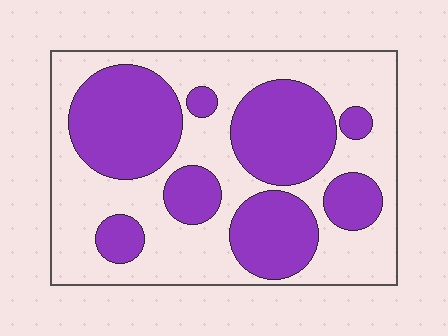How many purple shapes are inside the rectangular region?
8.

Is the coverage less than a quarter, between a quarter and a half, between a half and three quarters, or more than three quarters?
Between a quarter and a half.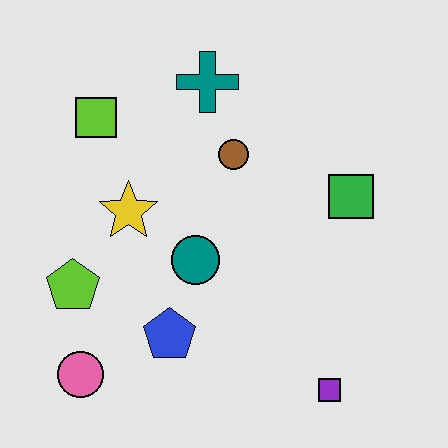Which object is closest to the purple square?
The blue pentagon is closest to the purple square.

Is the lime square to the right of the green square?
No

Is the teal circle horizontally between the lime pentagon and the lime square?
No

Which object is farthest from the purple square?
The lime square is farthest from the purple square.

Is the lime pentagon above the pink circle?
Yes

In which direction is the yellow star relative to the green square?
The yellow star is to the left of the green square.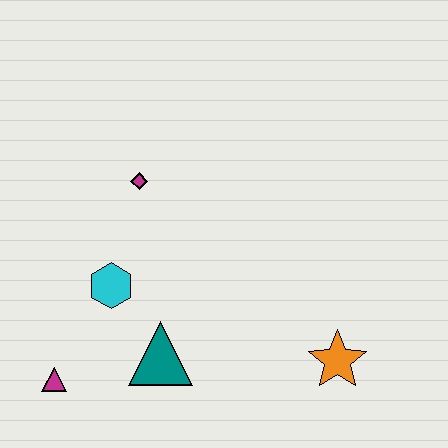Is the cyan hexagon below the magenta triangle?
No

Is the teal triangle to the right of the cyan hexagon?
Yes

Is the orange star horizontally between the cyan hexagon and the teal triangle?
No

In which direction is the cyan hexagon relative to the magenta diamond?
The cyan hexagon is below the magenta diamond.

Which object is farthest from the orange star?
The magenta triangle is farthest from the orange star.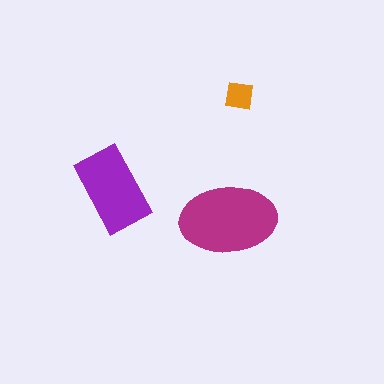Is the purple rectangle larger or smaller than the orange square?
Larger.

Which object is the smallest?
The orange square.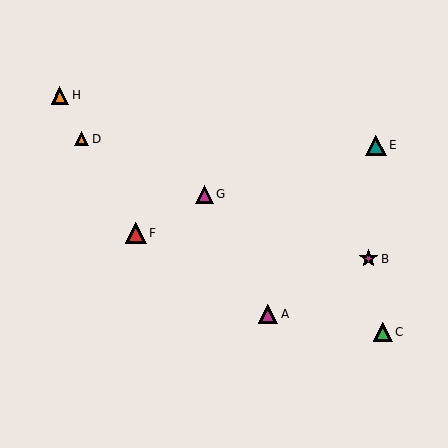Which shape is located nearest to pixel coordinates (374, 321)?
The green triangle (labeled C) at (383, 332) is nearest to that location.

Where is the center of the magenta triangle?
The center of the magenta triangle is at (268, 314).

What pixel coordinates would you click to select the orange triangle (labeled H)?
Click at (60, 95) to select the orange triangle H.